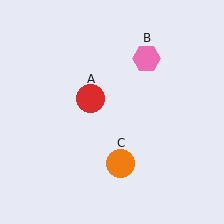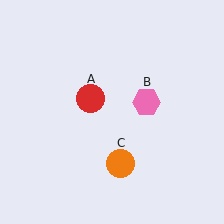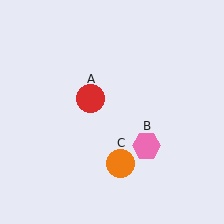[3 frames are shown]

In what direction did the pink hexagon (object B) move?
The pink hexagon (object B) moved down.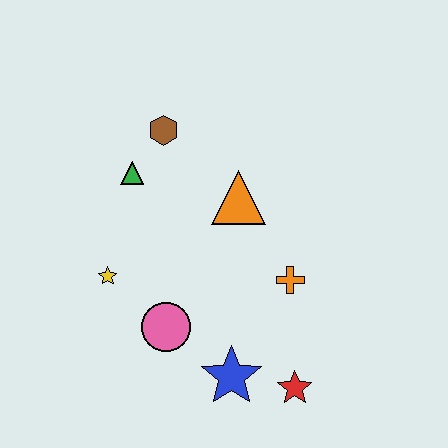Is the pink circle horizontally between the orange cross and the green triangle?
Yes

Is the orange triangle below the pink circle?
No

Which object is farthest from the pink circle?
The brown hexagon is farthest from the pink circle.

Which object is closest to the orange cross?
The orange triangle is closest to the orange cross.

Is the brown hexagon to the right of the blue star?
No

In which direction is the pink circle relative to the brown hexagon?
The pink circle is below the brown hexagon.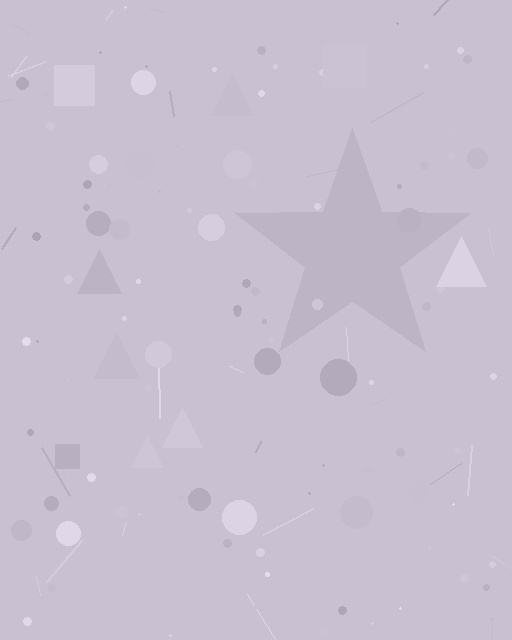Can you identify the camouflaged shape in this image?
The camouflaged shape is a star.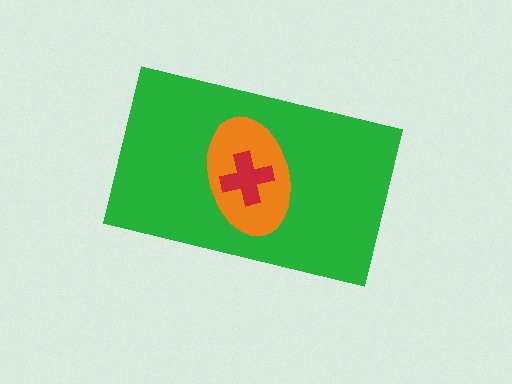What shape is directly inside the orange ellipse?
The red cross.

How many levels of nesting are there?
3.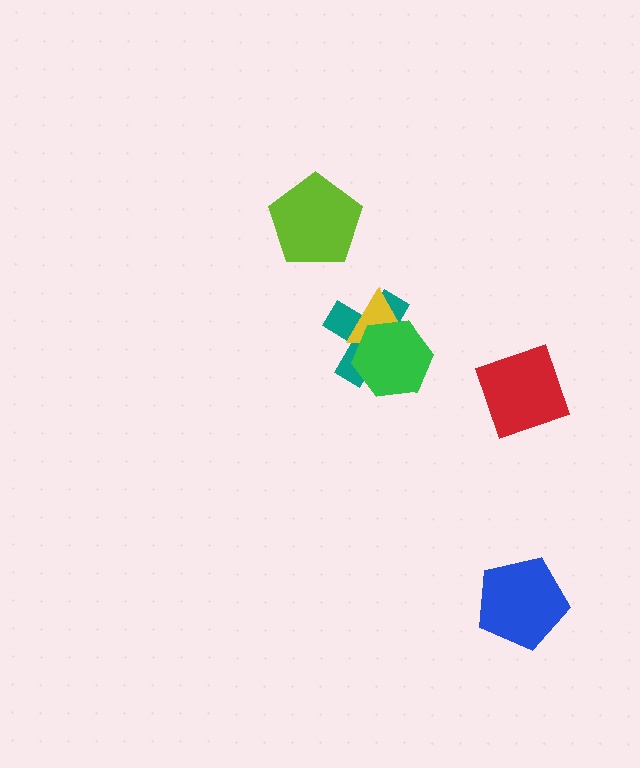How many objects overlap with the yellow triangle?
2 objects overlap with the yellow triangle.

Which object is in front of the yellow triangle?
The green hexagon is in front of the yellow triangle.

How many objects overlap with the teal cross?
2 objects overlap with the teal cross.